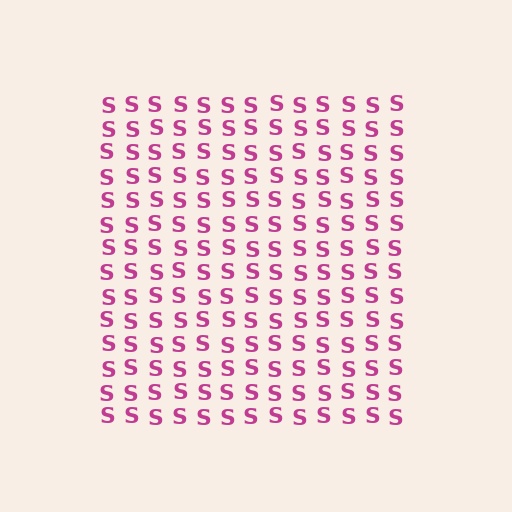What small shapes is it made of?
It is made of small letter S's.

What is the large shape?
The large shape is a square.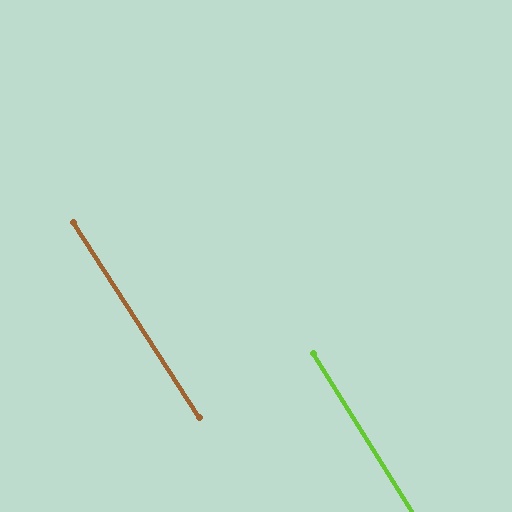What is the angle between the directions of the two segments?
Approximately 1 degree.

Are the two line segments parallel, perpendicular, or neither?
Parallel — their directions differ by only 1.0°.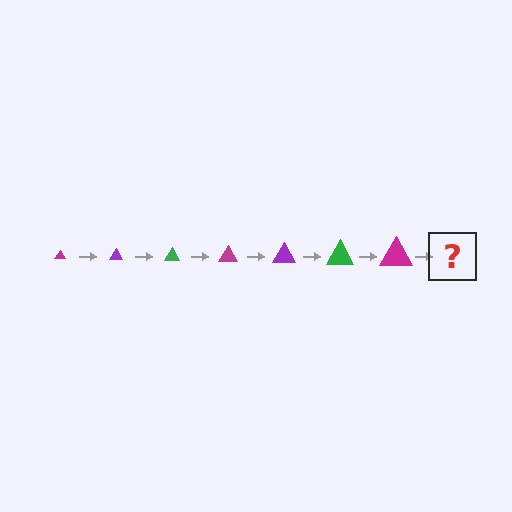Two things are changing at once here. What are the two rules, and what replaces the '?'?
The two rules are that the triangle grows larger each step and the color cycles through magenta, purple, and green. The '?' should be a purple triangle, larger than the previous one.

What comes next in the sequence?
The next element should be a purple triangle, larger than the previous one.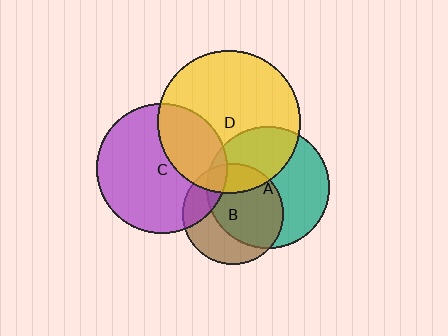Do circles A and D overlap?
Yes.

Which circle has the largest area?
Circle D (yellow).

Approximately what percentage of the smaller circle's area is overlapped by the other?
Approximately 35%.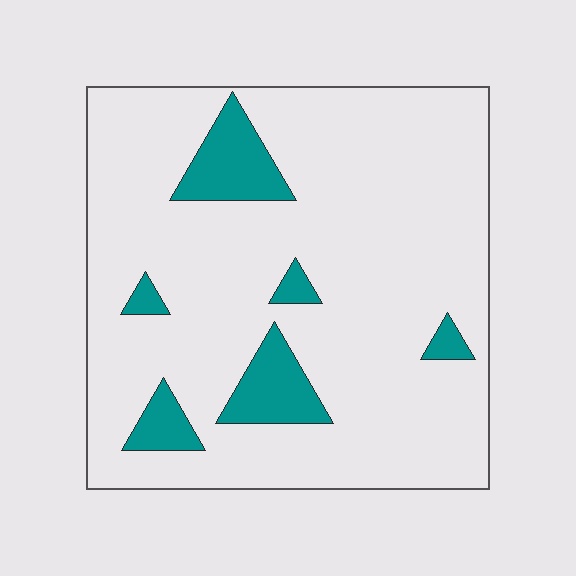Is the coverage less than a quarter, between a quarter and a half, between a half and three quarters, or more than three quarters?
Less than a quarter.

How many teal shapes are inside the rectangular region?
6.